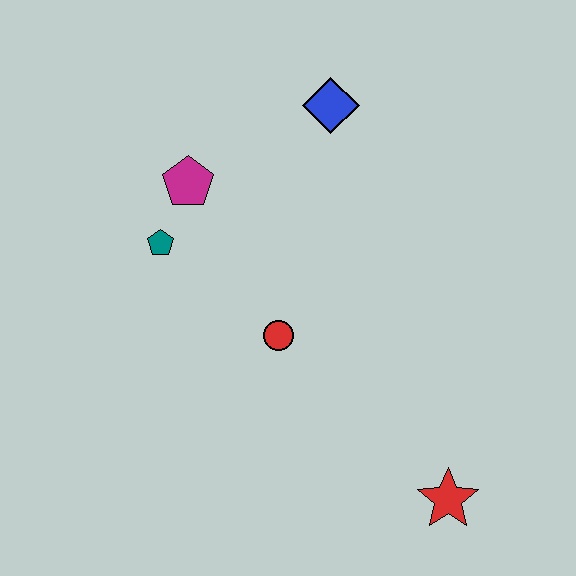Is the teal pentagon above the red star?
Yes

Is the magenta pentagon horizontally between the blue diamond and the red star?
No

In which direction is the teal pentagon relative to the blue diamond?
The teal pentagon is to the left of the blue diamond.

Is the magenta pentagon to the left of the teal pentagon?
No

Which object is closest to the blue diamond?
The magenta pentagon is closest to the blue diamond.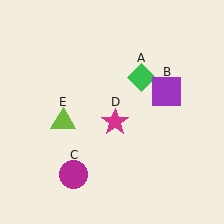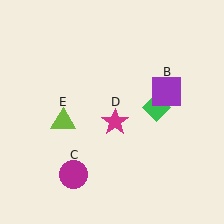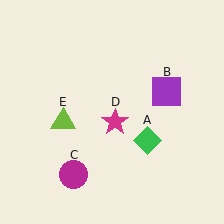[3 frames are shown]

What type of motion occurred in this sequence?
The green diamond (object A) rotated clockwise around the center of the scene.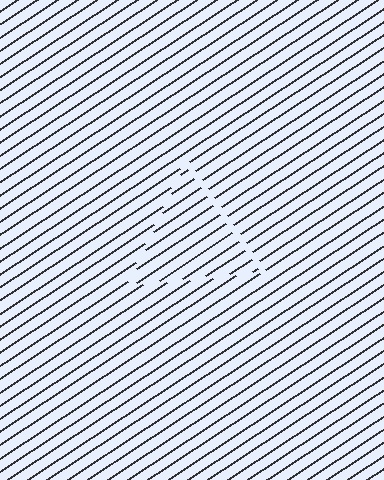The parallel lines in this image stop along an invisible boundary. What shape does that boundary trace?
An illusory triangle. The interior of the shape contains the same grating, shifted by half a period — the contour is defined by the phase discontinuity where line-ends from the inner and outer gratings abut.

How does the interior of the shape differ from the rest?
The interior of the shape contains the same grating, shifted by half a period — the contour is defined by the phase discontinuity where line-ends from the inner and outer gratings abut.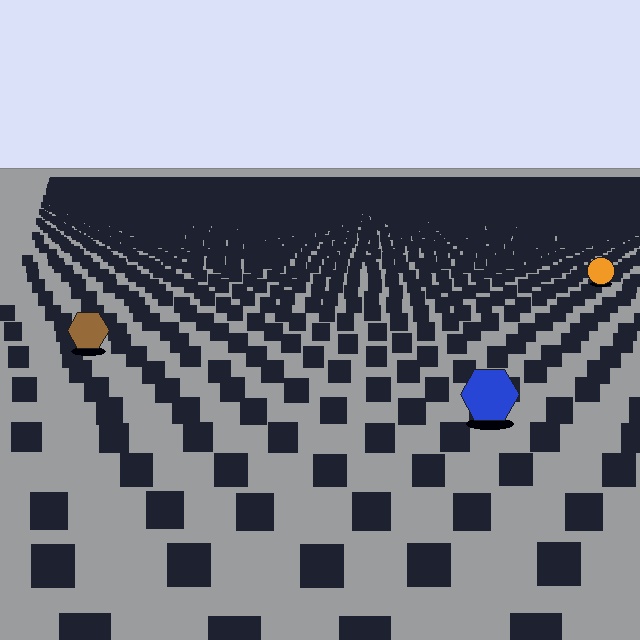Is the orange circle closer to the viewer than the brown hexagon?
No. The brown hexagon is closer — you can tell from the texture gradient: the ground texture is coarser near it.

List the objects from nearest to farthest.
From nearest to farthest: the blue hexagon, the brown hexagon, the orange circle.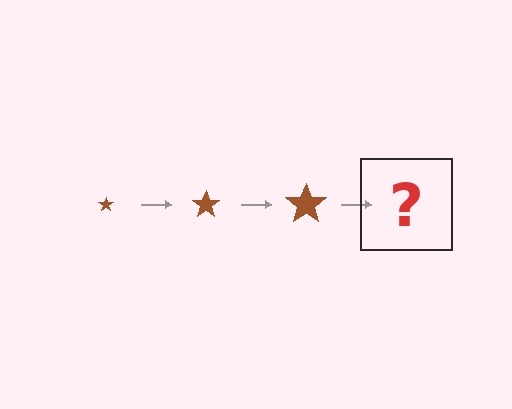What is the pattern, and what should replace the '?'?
The pattern is that the star gets progressively larger each step. The '?' should be a brown star, larger than the previous one.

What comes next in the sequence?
The next element should be a brown star, larger than the previous one.